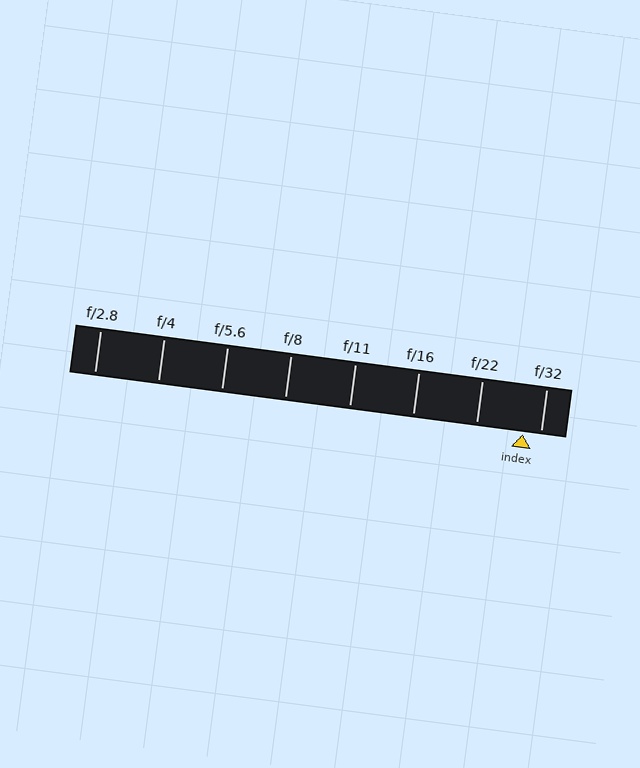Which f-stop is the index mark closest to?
The index mark is closest to f/32.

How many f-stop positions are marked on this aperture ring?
There are 8 f-stop positions marked.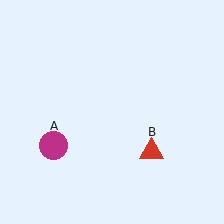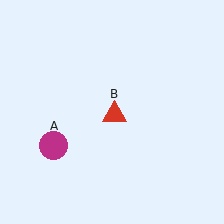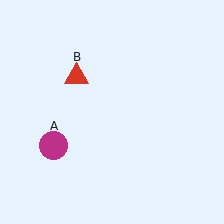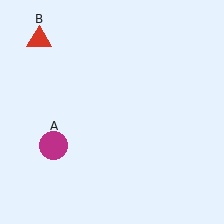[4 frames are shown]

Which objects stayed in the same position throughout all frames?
Magenta circle (object A) remained stationary.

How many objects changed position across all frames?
1 object changed position: red triangle (object B).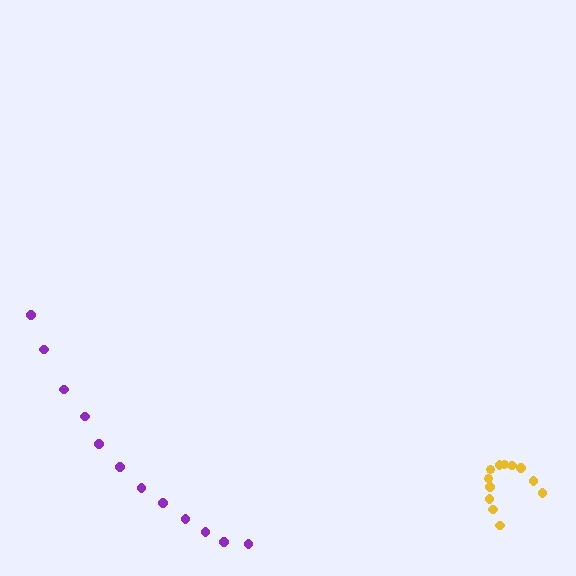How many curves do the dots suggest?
There are 2 distinct paths.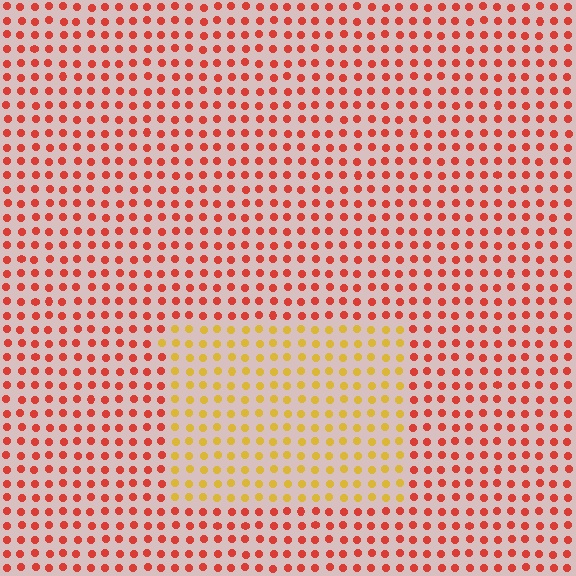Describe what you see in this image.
The image is filled with small red elements in a uniform arrangement. A rectangle-shaped region is visible where the elements are tinted to a slightly different hue, forming a subtle color boundary.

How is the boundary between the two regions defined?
The boundary is defined purely by a slight shift in hue (about 45 degrees). Spacing, size, and orientation are identical on both sides.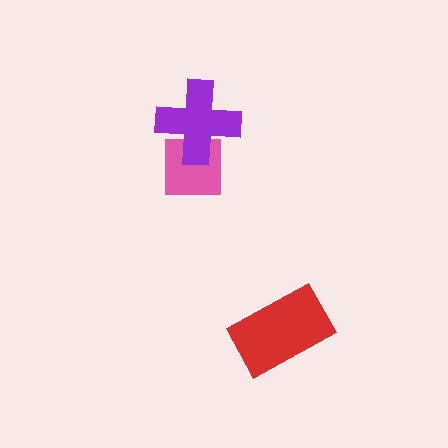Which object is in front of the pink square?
The purple cross is in front of the pink square.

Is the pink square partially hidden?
Yes, it is partially covered by another shape.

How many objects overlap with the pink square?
1 object overlaps with the pink square.